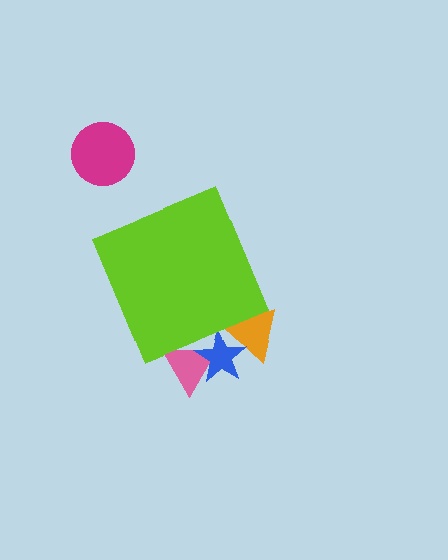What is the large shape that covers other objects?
A lime diamond.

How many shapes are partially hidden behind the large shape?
3 shapes are partially hidden.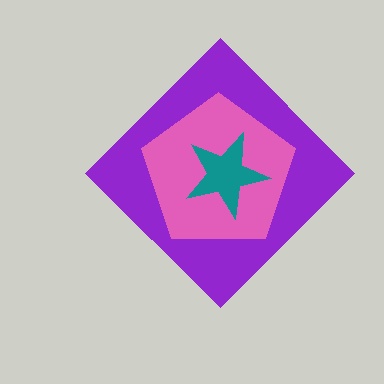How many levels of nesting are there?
3.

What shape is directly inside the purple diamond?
The pink pentagon.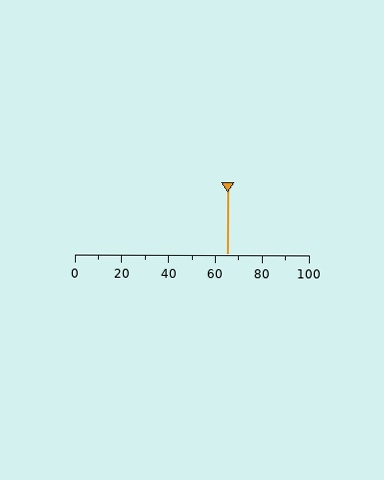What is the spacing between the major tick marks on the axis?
The major ticks are spaced 20 apart.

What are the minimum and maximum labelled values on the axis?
The axis runs from 0 to 100.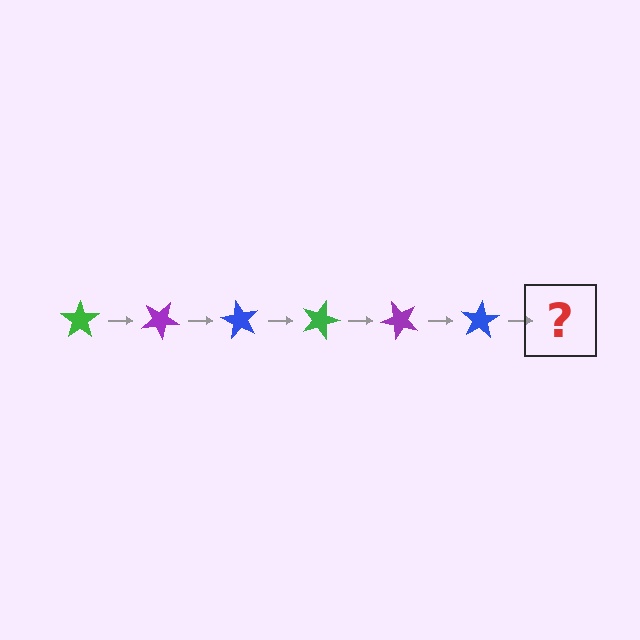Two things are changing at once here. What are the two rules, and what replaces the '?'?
The two rules are that it rotates 30 degrees each step and the color cycles through green, purple, and blue. The '?' should be a green star, rotated 180 degrees from the start.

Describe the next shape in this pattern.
It should be a green star, rotated 180 degrees from the start.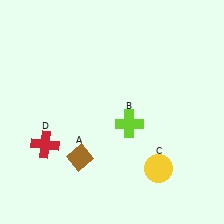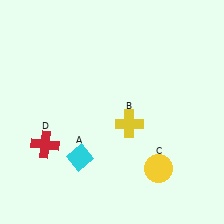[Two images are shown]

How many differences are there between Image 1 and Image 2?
There are 2 differences between the two images.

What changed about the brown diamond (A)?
In Image 1, A is brown. In Image 2, it changed to cyan.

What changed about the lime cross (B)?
In Image 1, B is lime. In Image 2, it changed to yellow.